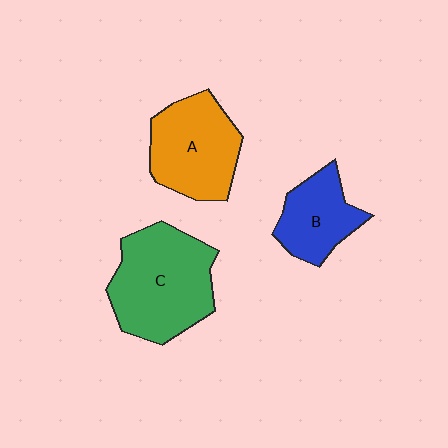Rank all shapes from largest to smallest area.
From largest to smallest: C (green), A (orange), B (blue).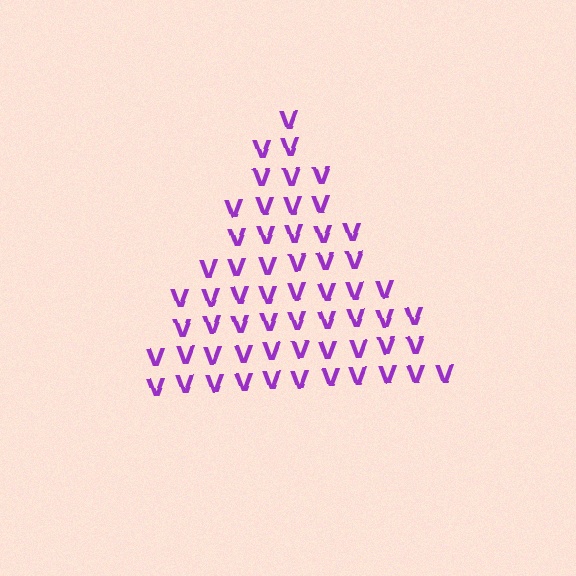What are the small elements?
The small elements are letter V's.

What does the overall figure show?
The overall figure shows a triangle.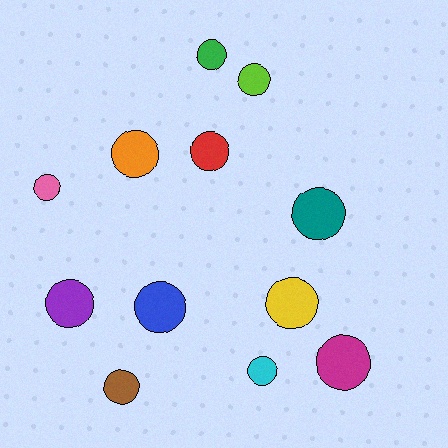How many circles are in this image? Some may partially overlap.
There are 12 circles.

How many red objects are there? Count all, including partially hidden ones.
There is 1 red object.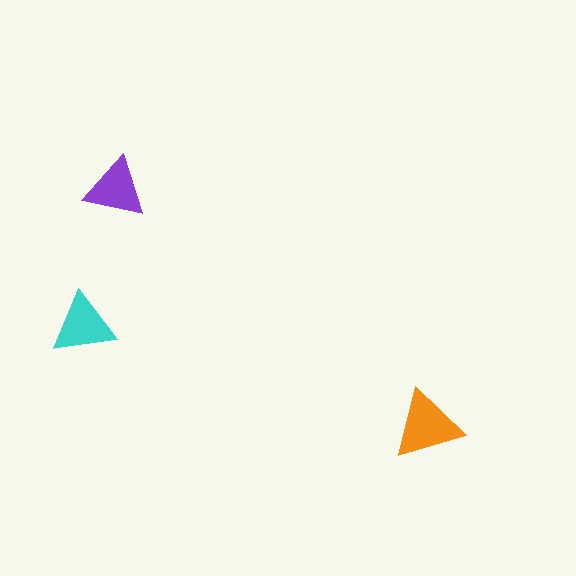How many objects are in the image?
There are 3 objects in the image.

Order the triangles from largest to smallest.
the orange one, the cyan one, the purple one.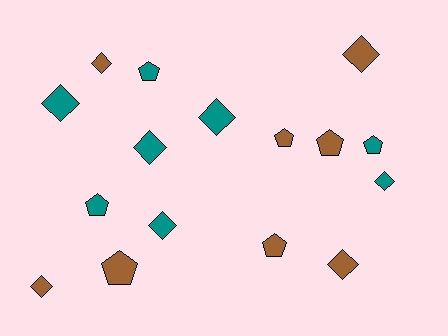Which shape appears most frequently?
Diamond, with 9 objects.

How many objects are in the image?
There are 16 objects.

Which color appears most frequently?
Brown, with 8 objects.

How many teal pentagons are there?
There are 3 teal pentagons.